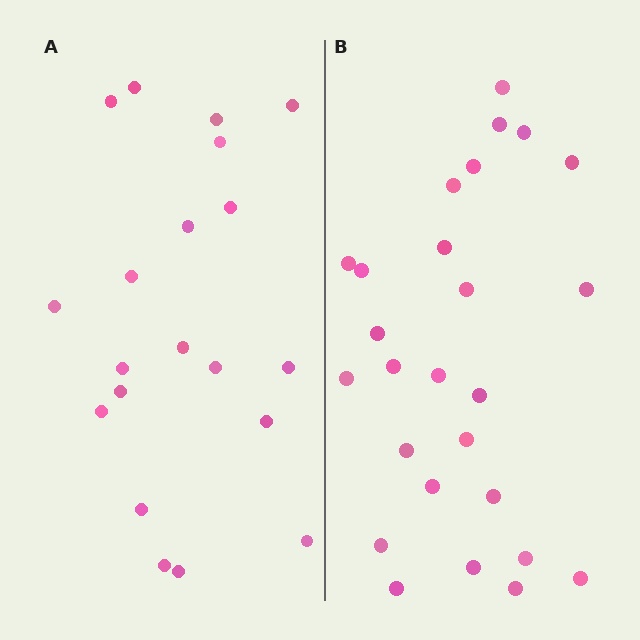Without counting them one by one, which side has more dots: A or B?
Region B (the right region) has more dots.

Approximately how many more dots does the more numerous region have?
Region B has about 6 more dots than region A.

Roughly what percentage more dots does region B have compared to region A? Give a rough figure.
About 30% more.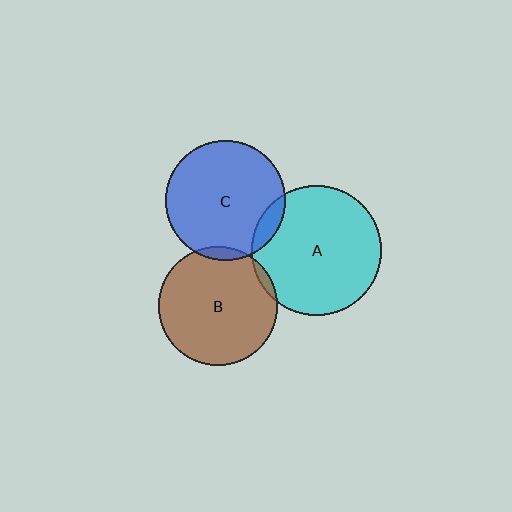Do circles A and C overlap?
Yes.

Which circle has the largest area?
Circle A (cyan).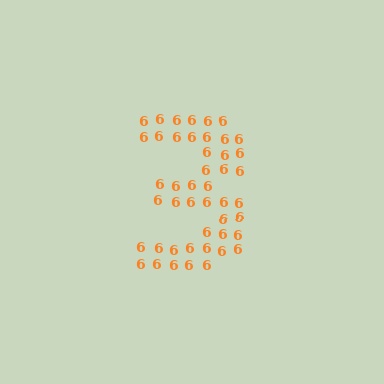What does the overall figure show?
The overall figure shows the digit 3.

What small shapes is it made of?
It is made of small digit 6's.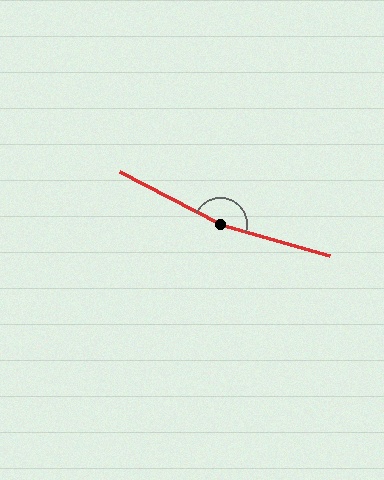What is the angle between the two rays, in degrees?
Approximately 168 degrees.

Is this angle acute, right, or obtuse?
It is obtuse.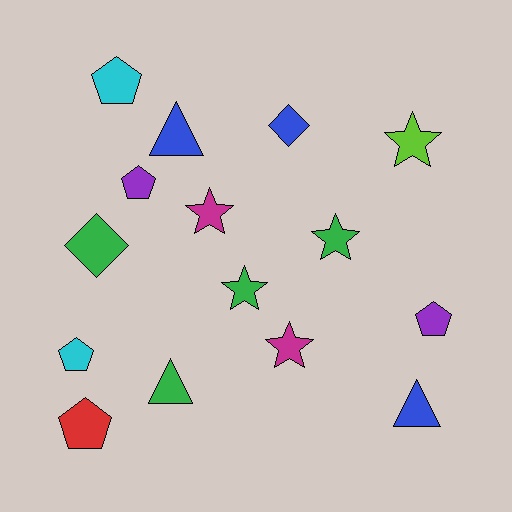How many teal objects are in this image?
There are no teal objects.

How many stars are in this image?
There are 5 stars.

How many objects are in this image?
There are 15 objects.